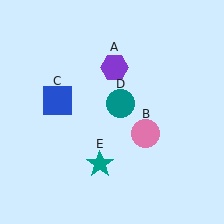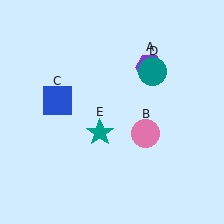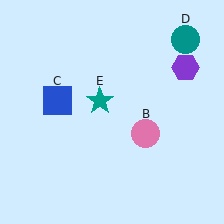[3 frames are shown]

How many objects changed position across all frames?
3 objects changed position: purple hexagon (object A), teal circle (object D), teal star (object E).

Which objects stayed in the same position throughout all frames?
Pink circle (object B) and blue square (object C) remained stationary.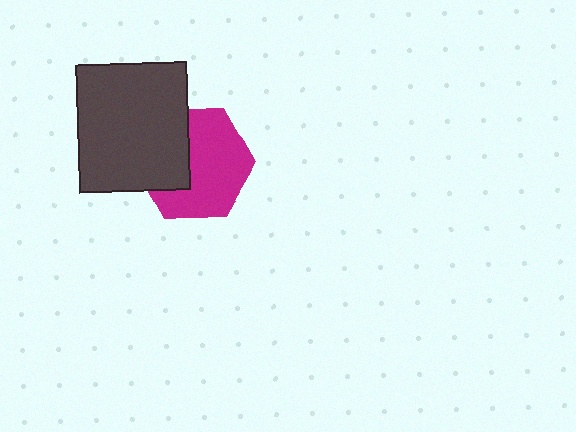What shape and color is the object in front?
The object in front is a dark gray rectangle.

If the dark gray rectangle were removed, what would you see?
You would see the complete magenta hexagon.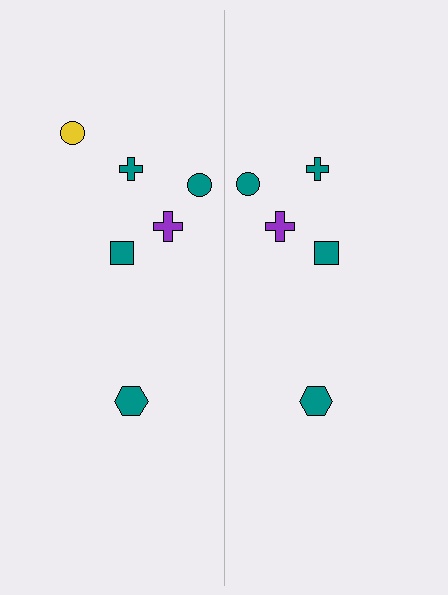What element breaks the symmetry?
A yellow circle is missing from the right side.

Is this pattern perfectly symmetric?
No, the pattern is not perfectly symmetric. A yellow circle is missing from the right side.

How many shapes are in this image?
There are 11 shapes in this image.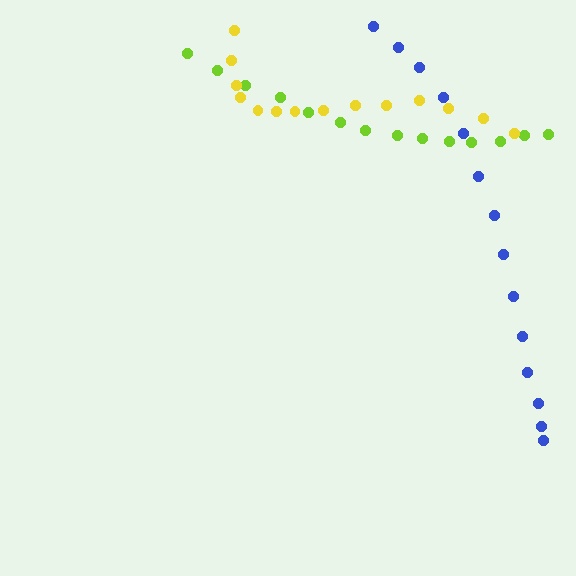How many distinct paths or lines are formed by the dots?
There are 3 distinct paths.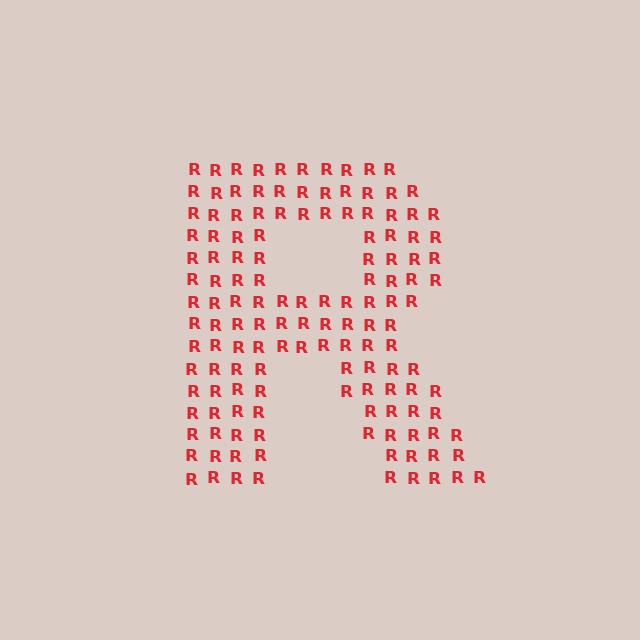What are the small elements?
The small elements are letter R's.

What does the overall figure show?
The overall figure shows the letter R.